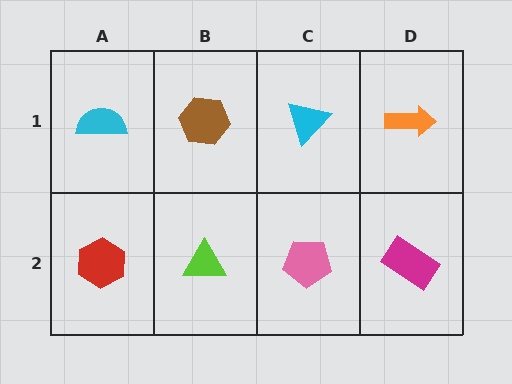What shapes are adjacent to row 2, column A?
A cyan semicircle (row 1, column A), a lime triangle (row 2, column B).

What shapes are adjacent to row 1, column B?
A lime triangle (row 2, column B), a cyan semicircle (row 1, column A), a cyan triangle (row 1, column C).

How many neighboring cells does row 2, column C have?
3.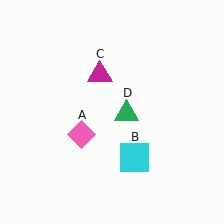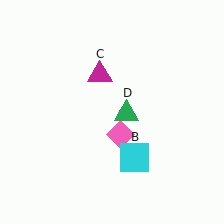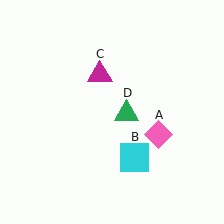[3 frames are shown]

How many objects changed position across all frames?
1 object changed position: pink diamond (object A).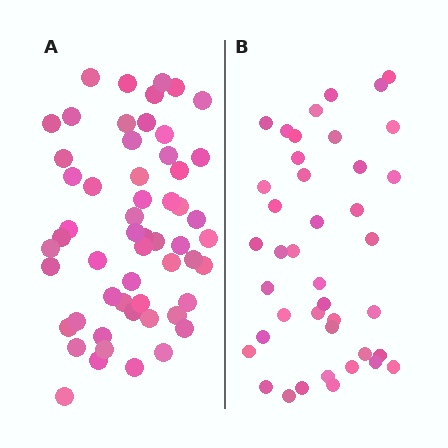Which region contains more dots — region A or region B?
Region A (the left region) has more dots.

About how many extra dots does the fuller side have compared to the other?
Region A has approximately 15 more dots than region B.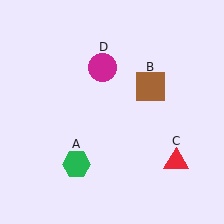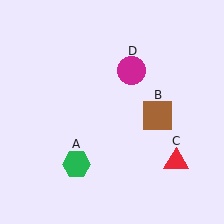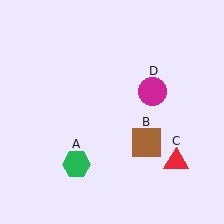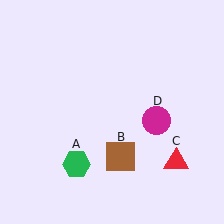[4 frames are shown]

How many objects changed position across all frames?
2 objects changed position: brown square (object B), magenta circle (object D).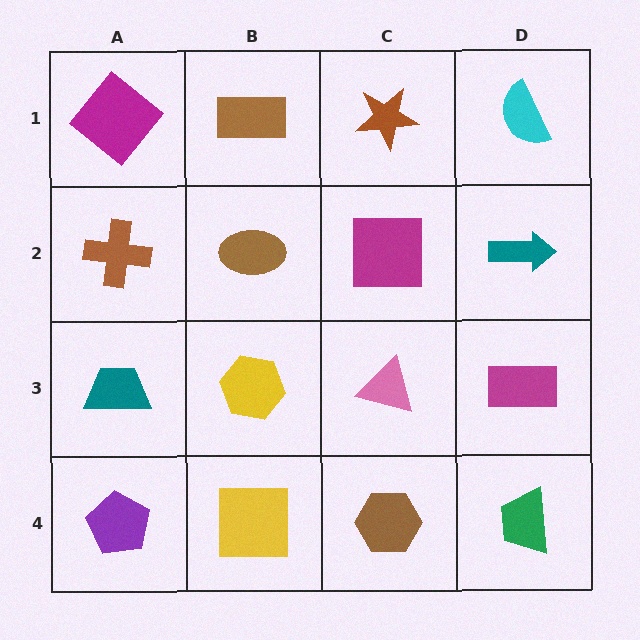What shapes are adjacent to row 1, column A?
A brown cross (row 2, column A), a brown rectangle (row 1, column B).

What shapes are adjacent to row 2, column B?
A brown rectangle (row 1, column B), a yellow hexagon (row 3, column B), a brown cross (row 2, column A), a magenta square (row 2, column C).